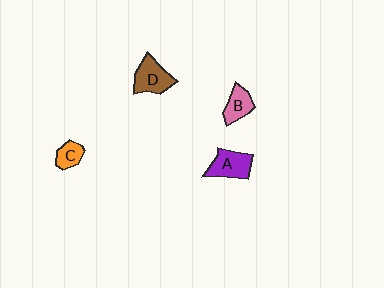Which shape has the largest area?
Shape D (brown).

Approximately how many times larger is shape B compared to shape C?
Approximately 1.3 times.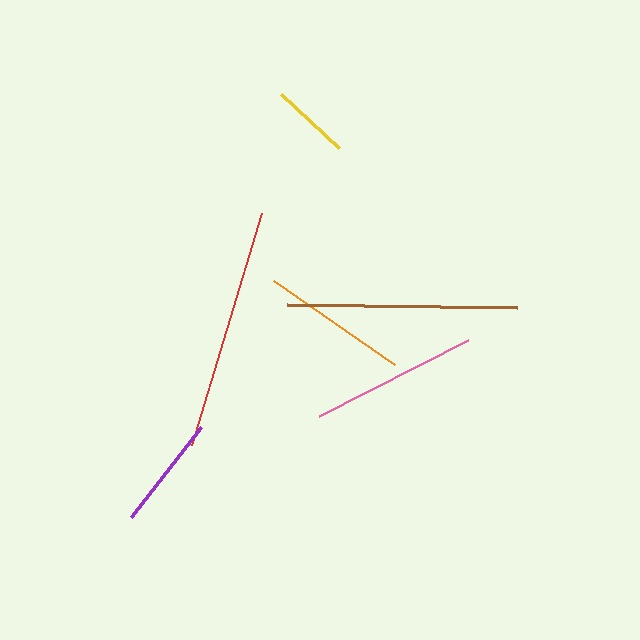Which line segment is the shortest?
The yellow line is the shortest at approximately 80 pixels.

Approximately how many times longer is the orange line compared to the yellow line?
The orange line is approximately 1.8 times the length of the yellow line.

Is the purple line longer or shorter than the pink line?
The pink line is longer than the purple line.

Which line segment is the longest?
The red line is the longest at approximately 243 pixels.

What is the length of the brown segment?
The brown segment is approximately 230 pixels long.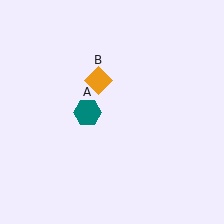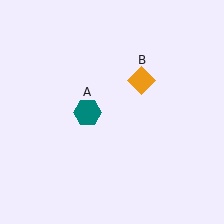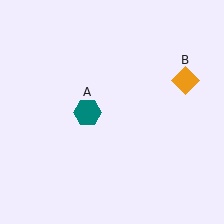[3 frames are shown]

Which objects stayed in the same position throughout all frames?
Teal hexagon (object A) remained stationary.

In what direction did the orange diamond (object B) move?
The orange diamond (object B) moved right.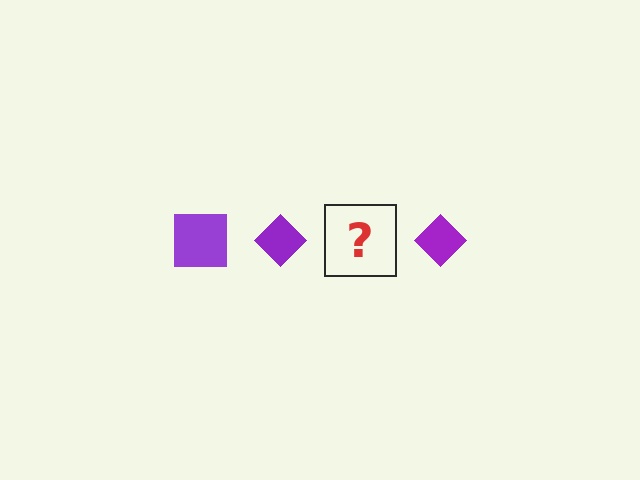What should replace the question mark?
The question mark should be replaced with a purple square.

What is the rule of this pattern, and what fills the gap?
The rule is that the pattern cycles through square, diamond shapes in purple. The gap should be filled with a purple square.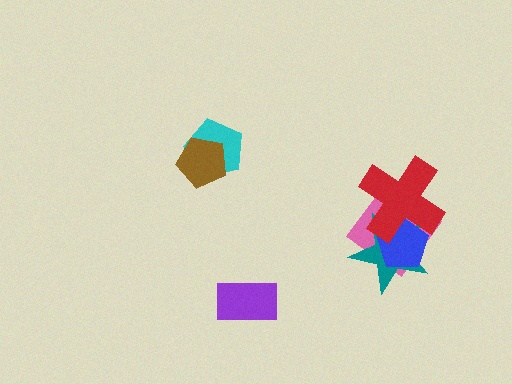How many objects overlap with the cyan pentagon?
1 object overlaps with the cyan pentagon.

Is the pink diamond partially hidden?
Yes, it is partially covered by another shape.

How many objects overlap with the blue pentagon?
3 objects overlap with the blue pentagon.